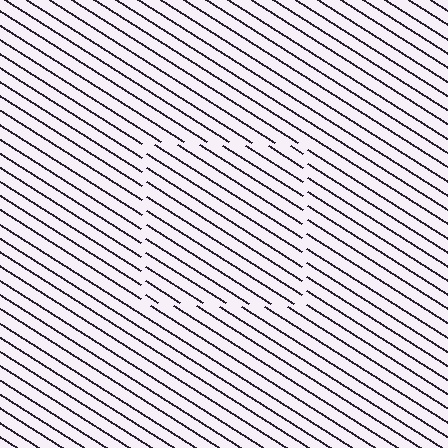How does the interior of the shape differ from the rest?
The interior of the shape contains the same grating, shifted by half a period — the contour is defined by the phase discontinuity where line-ends from the inner and outer gratings abut.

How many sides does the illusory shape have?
4 sides — the line-ends trace a square.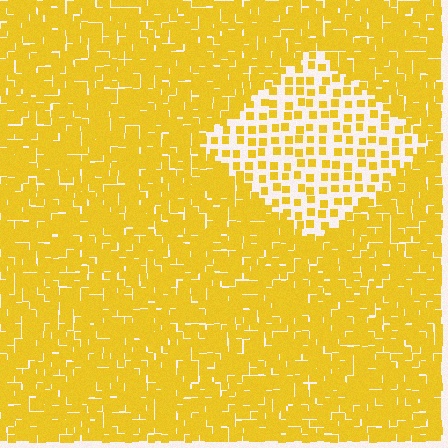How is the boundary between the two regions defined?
The boundary is defined by a change in element density (approximately 2.8x ratio). All elements are the same color, size, and shape.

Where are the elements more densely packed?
The elements are more densely packed outside the diamond boundary.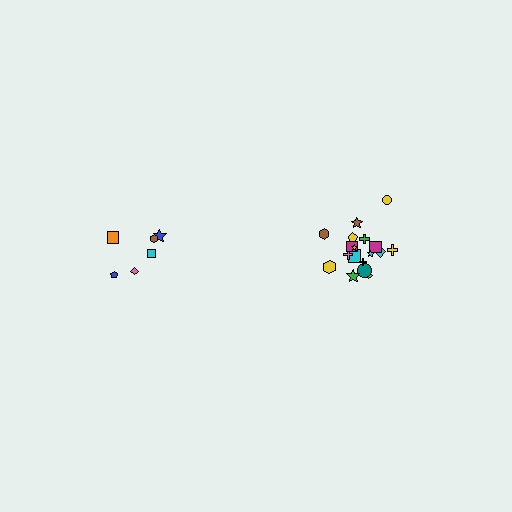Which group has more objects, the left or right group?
The right group.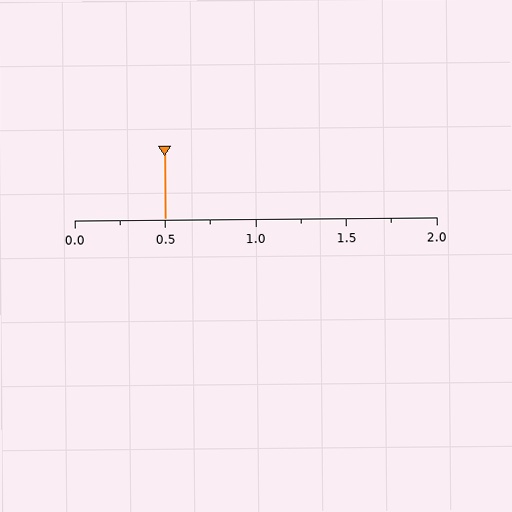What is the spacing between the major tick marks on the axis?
The major ticks are spaced 0.5 apart.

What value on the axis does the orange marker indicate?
The marker indicates approximately 0.5.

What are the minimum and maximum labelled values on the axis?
The axis runs from 0.0 to 2.0.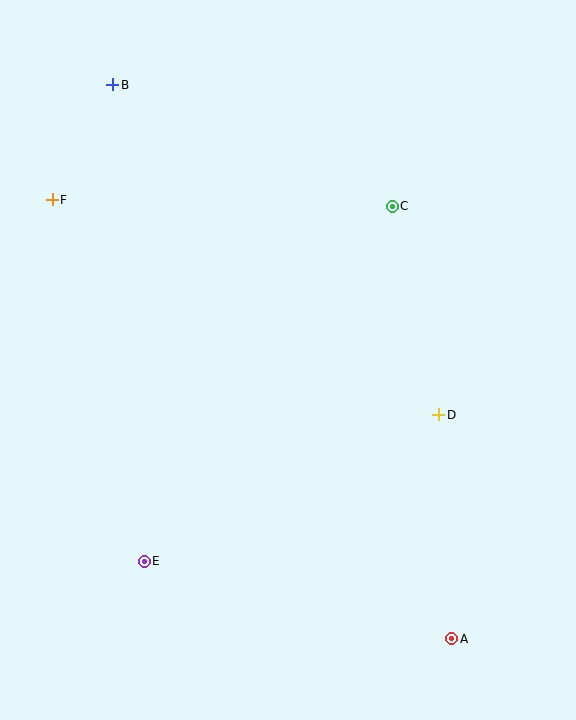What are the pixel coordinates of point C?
Point C is at (392, 206).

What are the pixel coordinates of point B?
Point B is at (113, 85).